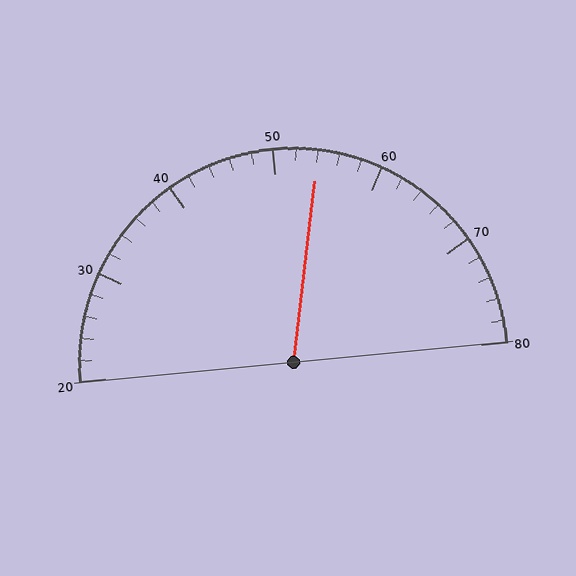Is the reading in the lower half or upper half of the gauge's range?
The reading is in the upper half of the range (20 to 80).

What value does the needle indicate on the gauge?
The needle indicates approximately 54.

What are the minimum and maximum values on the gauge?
The gauge ranges from 20 to 80.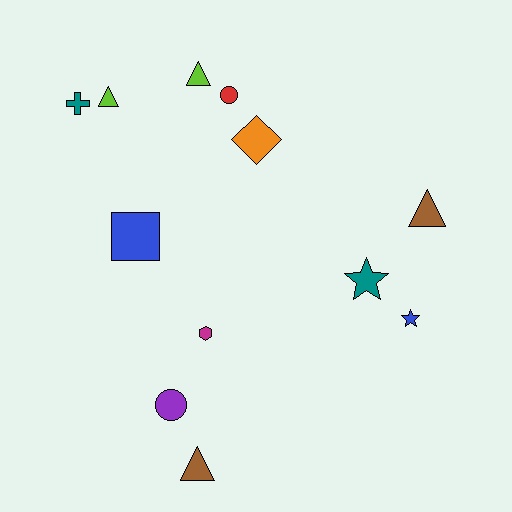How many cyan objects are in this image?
There are no cyan objects.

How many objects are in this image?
There are 12 objects.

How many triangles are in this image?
There are 4 triangles.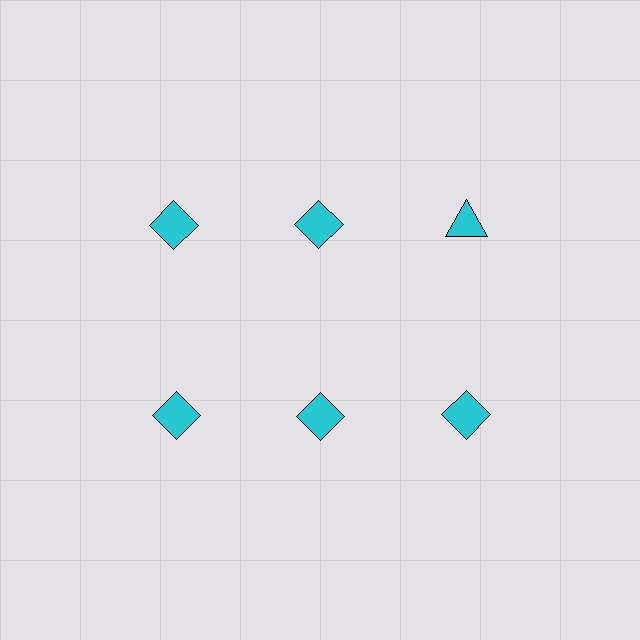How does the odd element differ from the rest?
It has a different shape: triangle instead of diamond.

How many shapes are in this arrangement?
There are 6 shapes arranged in a grid pattern.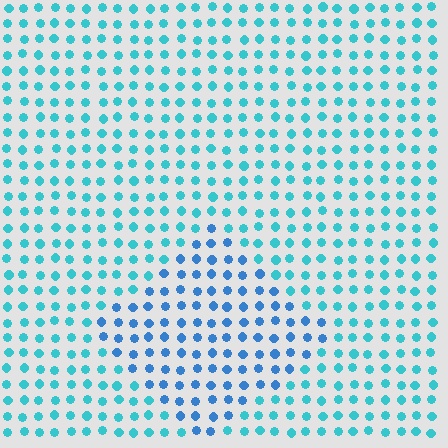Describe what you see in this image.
The image is filled with small cyan elements in a uniform arrangement. A diamond-shaped region is visible where the elements are tinted to a slightly different hue, forming a subtle color boundary.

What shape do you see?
I see a diamond.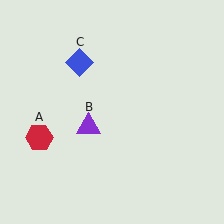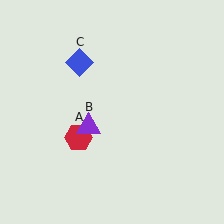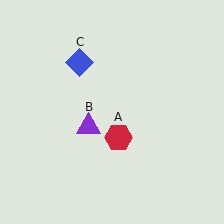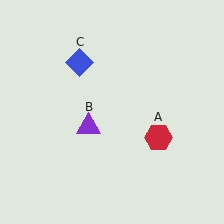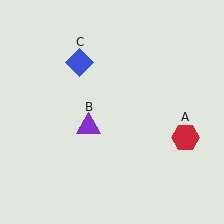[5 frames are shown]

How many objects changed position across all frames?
1 object changed position: red hexagon (object A).